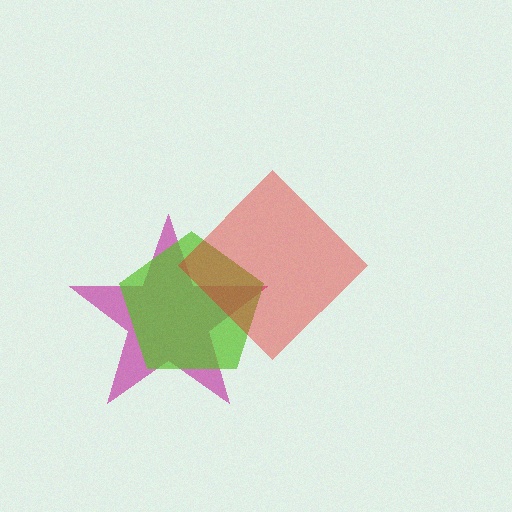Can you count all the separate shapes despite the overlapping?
Yes, there are 3 separate shapes.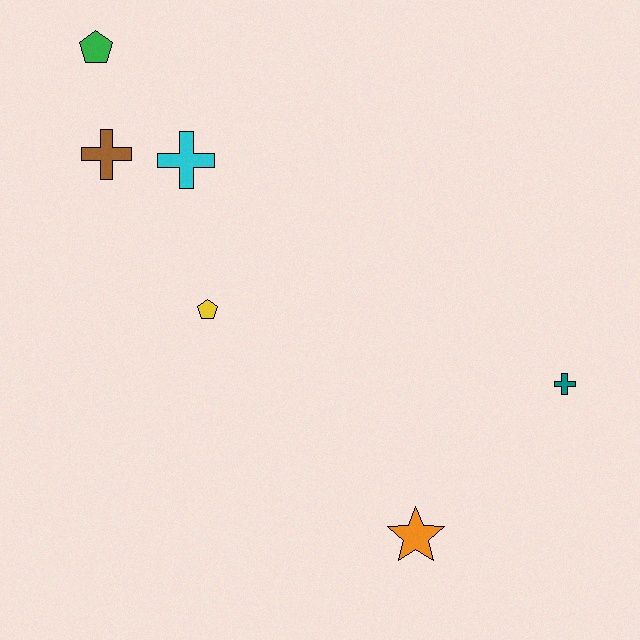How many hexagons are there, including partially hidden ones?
There are no hexagons.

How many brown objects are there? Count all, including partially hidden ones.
There is 1 brown object.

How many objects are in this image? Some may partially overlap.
There are 6 objects.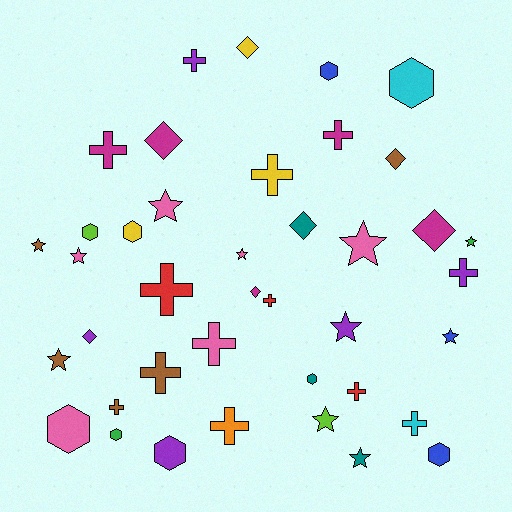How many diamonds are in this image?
There are 7 diamonds.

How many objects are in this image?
There are 40 objects.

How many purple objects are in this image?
There are 5 purple objects.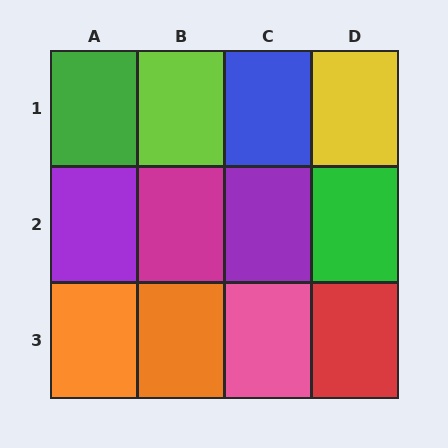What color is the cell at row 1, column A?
Green.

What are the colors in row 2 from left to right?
Purple, magenta, purple, green.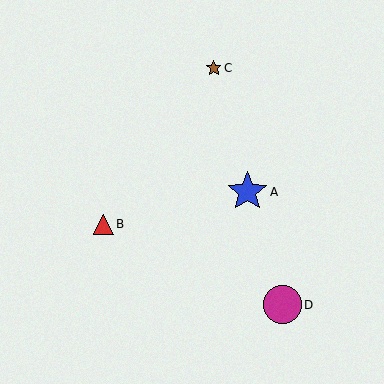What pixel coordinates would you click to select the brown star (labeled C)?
Click at (214, 68) to select the brown star C.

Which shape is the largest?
The blue star (labeled A) is the largest.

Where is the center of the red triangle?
The center of the red triangle is at (103, 224).